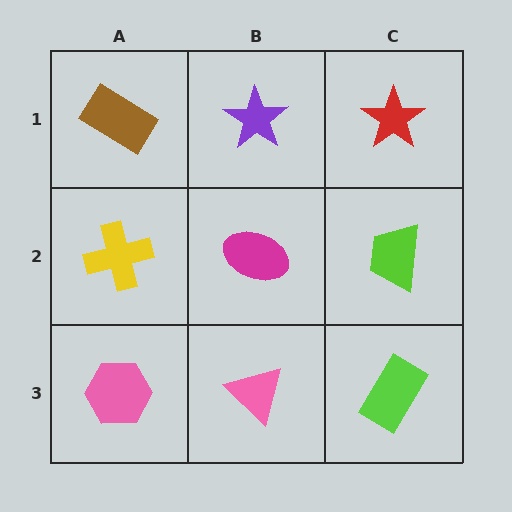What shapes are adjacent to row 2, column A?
A brown rectangle (row 1, column A), a pink hexagon (row 3, column A), a magenta ellipse (row 2, column B).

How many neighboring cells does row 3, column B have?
3.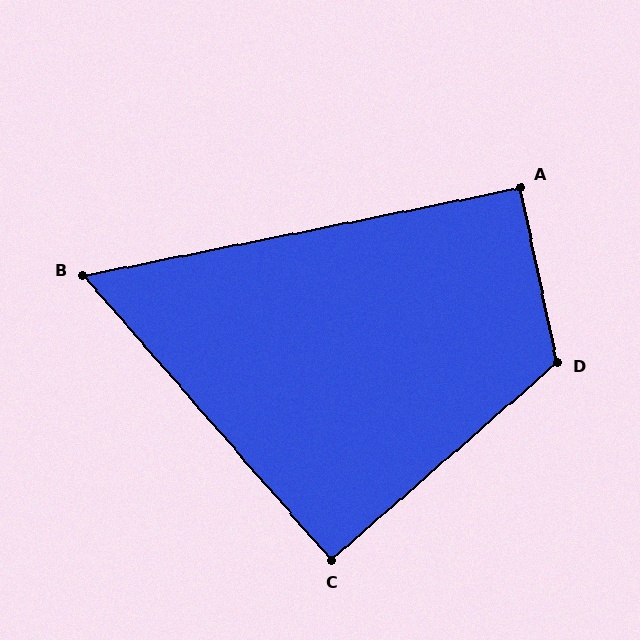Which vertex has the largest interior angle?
D, at approximately 120 degrees.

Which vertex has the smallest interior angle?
B, at approximately 60 degrees.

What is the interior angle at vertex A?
Approximately 90 degrees (approximately right).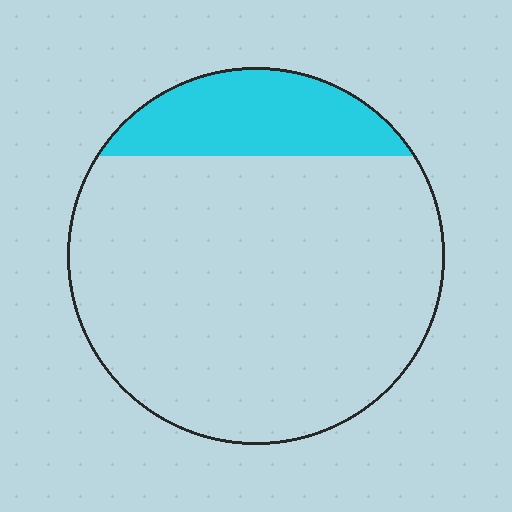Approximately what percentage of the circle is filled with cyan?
Approximately 20%.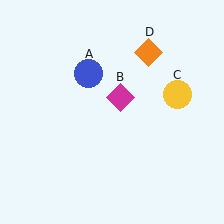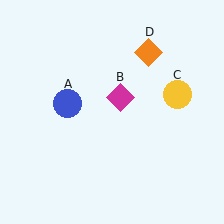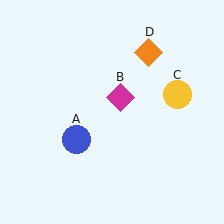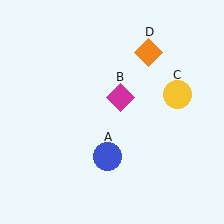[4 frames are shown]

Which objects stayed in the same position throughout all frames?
Magenta diamond (object B) and yellow circle (object C) and orange diamond (object D) remained stationary.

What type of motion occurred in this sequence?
The blue circle (object A) rotated counterclockwise around the center of the scene.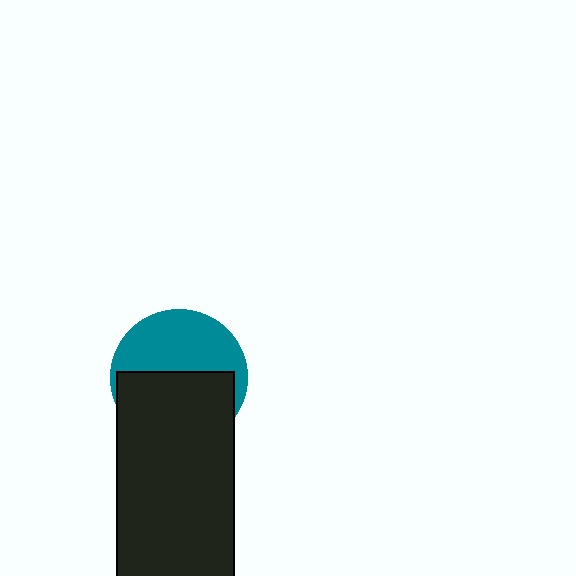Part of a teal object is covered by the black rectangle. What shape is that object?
It is a circle.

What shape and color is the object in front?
The object in front is a black rectangle.